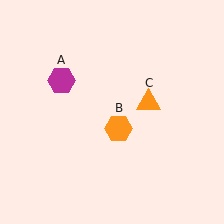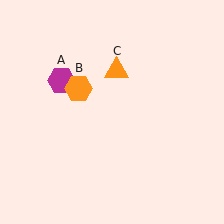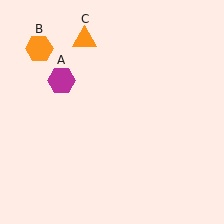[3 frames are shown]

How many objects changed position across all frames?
2 objects changed position: orange hexagon (object B), orange triangle (object C).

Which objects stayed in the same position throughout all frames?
Magenta hexagon (object A) remained stationary.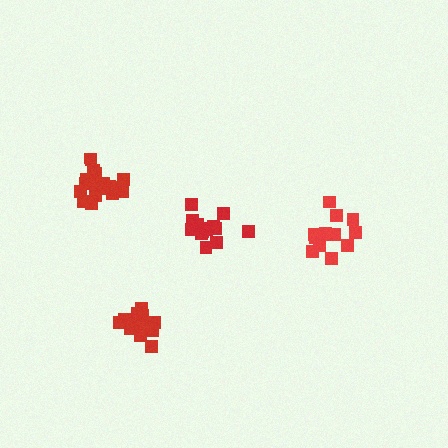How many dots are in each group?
Group 1: 13 dots, Group 2: 19 dots, Group 3: 13 dots, Group 4: 17 dots (62 total).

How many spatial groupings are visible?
There are 4 spatial groupings.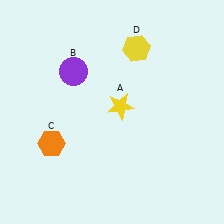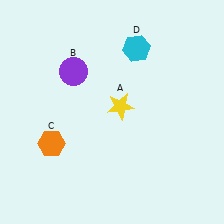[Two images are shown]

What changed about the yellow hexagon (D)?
In Image 1, D is yellow. In Image 2, it changed to cyan.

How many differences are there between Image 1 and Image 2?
There is 1 difference between the two images.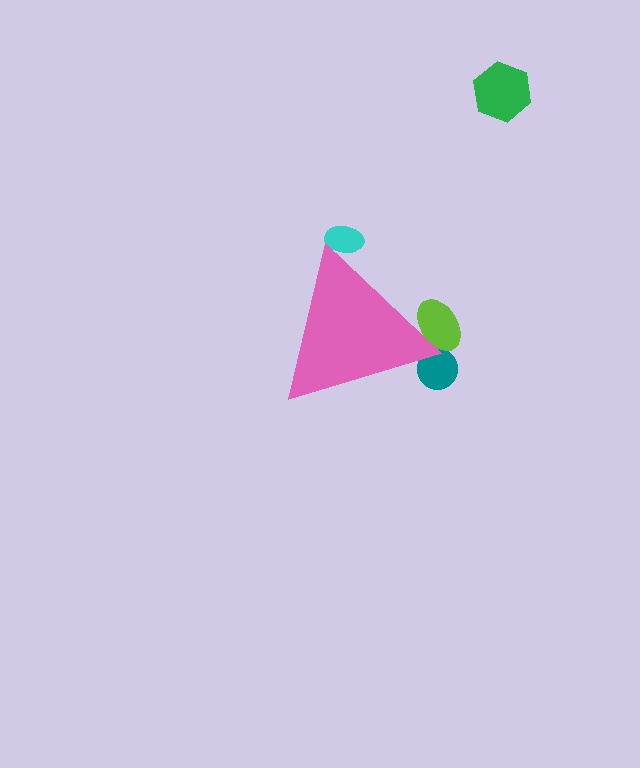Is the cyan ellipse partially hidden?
Yes, the cyan ellipse is partially hidden behind the pink triangle.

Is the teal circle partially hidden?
Yes, the teal circle is partially hidden behind the pink triangle.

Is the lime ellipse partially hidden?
Yes, the lime ellipse is partially hidden behind the pink triangle.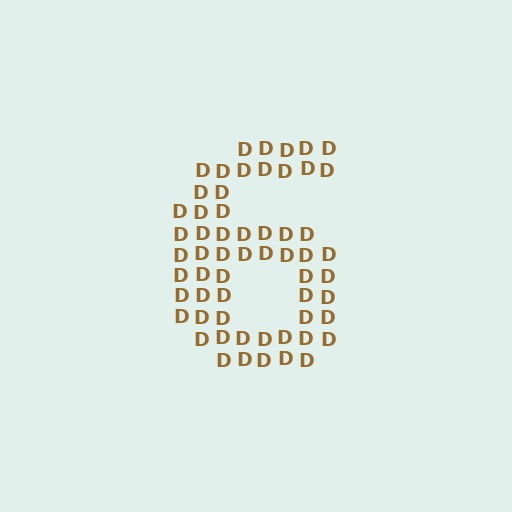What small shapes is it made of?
It is made of small letter D's.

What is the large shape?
The large shape is the digit 6.